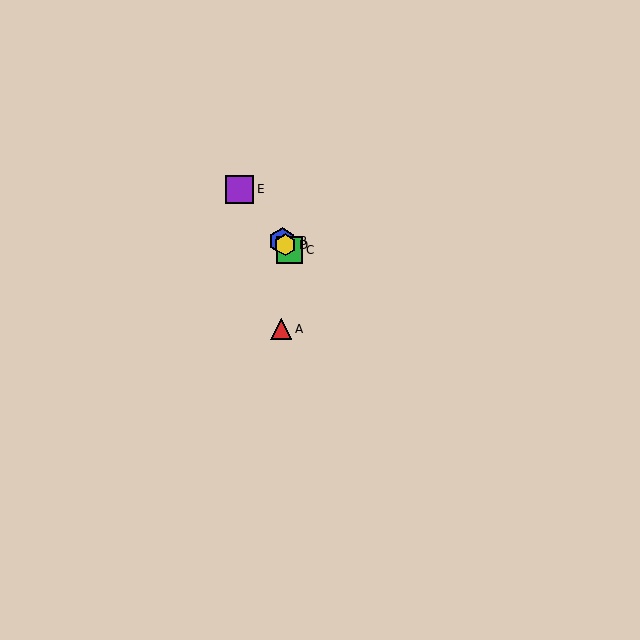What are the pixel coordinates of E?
Object E is at (240, 189).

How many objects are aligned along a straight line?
4 objects (B, C, D, E) are aligned along a straight line.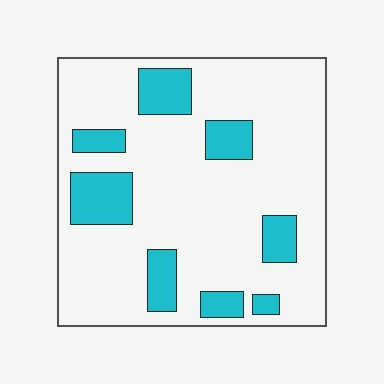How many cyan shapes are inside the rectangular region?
8.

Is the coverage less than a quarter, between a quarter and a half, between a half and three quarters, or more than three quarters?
Less than a quarter.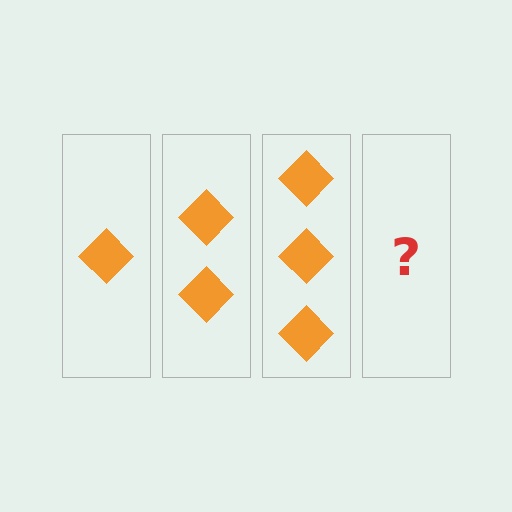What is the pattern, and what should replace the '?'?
The pattern is that each step adds one more diamond. The '?' should be 4 diamonds.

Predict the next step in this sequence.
The next step is 4 diamonds.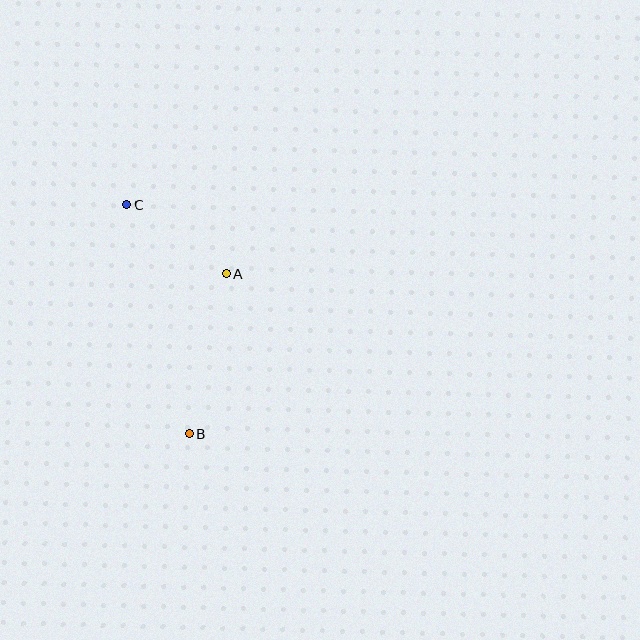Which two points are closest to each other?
Points A and C are closest to each other.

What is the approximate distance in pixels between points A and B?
The distance between A and B is approximately 165 pixels.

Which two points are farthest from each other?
Points B and C are farthest from each other.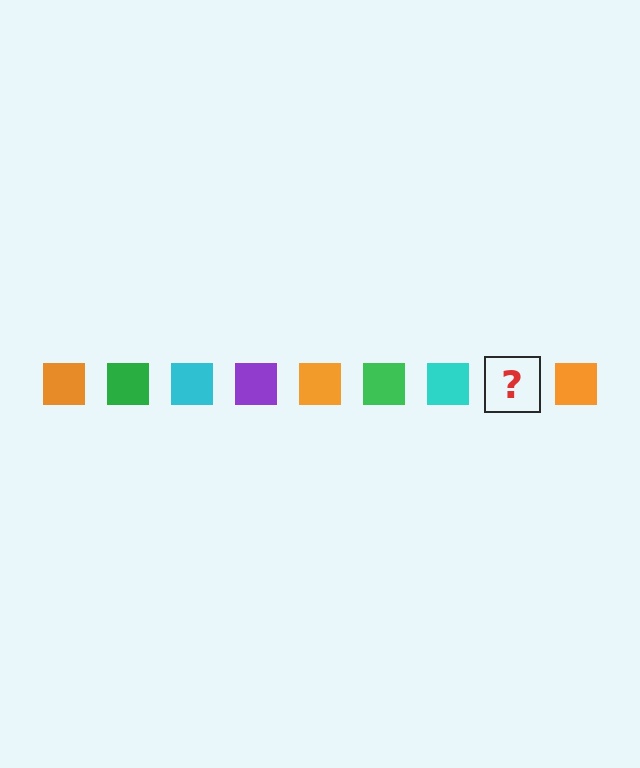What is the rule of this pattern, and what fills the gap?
The rule is that the pattern cycles through orange, green, cyan, purple squares. The gap should be filled with a purple square.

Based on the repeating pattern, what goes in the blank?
The blank should be a purple square.